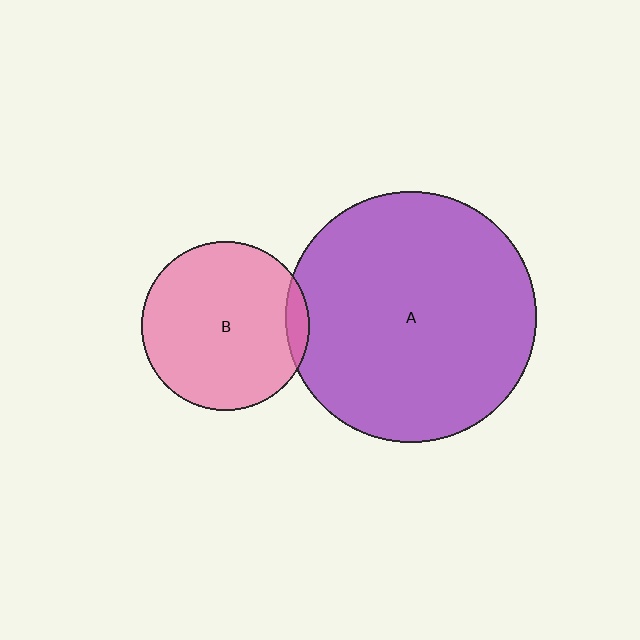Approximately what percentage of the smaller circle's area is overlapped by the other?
Approximately 5%.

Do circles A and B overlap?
Yes.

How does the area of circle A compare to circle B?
Approximately 2.2 times.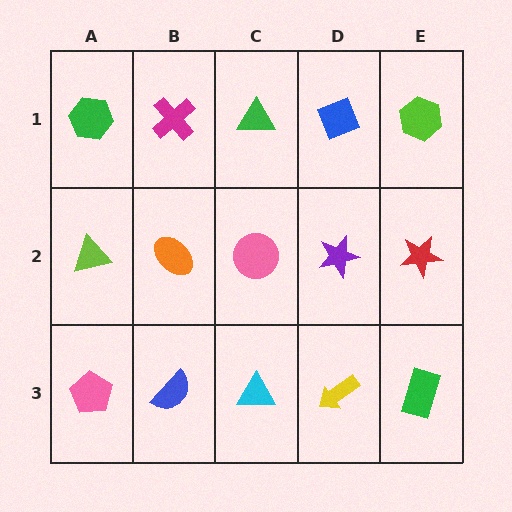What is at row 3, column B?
A blue semicircle.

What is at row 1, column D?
A blue diamond.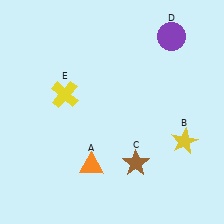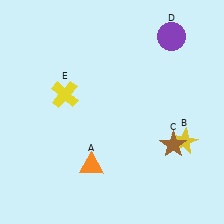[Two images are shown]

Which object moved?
The brown star (C) moved right.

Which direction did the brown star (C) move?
The brown star (C) moved right.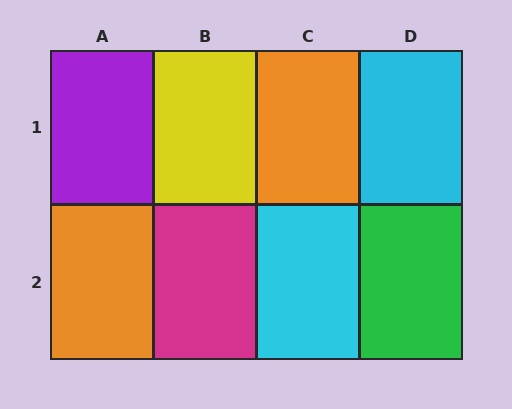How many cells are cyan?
2 cells are cyan.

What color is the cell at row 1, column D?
Cyan.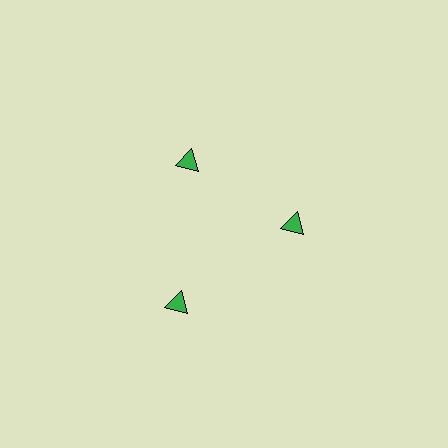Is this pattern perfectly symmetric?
No. The 3 green triangles are arranged in a ring, but one element near the 7 o'clock position is pushed outward from the center, breaking the 3-fold rotational symmetry.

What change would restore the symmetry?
The symmetry would be restored by moving it inward, back onto the ring so that all 3 triangles sit at equal angles and equal distance from the center.